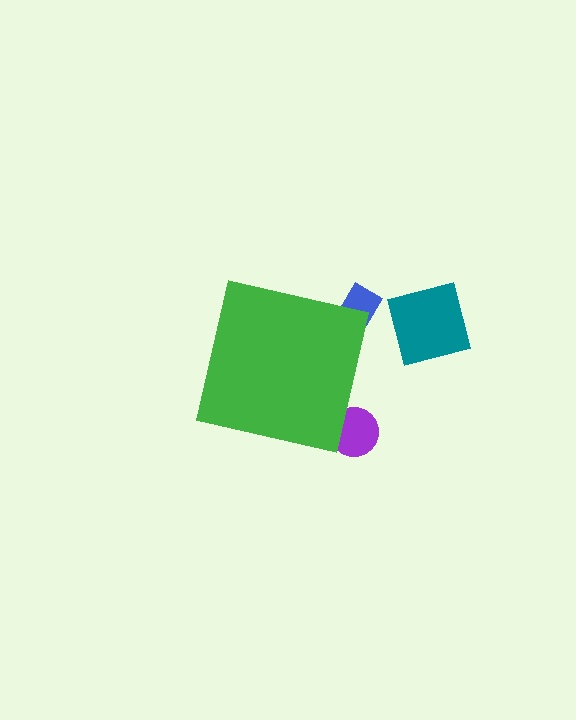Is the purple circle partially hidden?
Yes, the purple circle is partially hidden behind the green square.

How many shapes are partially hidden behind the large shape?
2 shapes are partially hidden.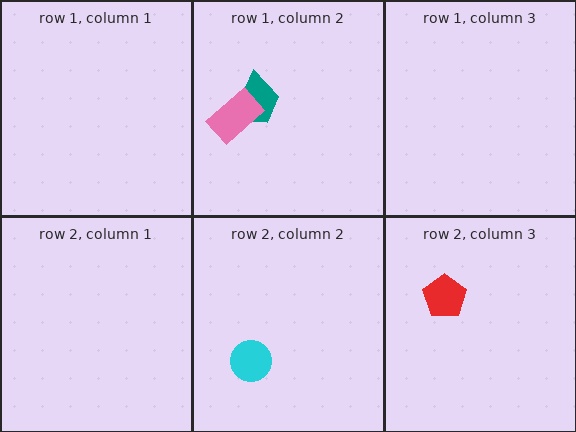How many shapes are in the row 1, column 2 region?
2.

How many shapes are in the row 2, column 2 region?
1.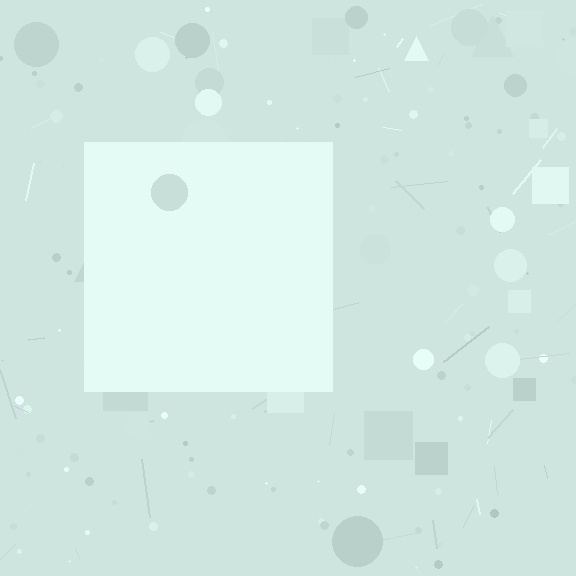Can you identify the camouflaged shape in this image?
The camouflaged shape is a square.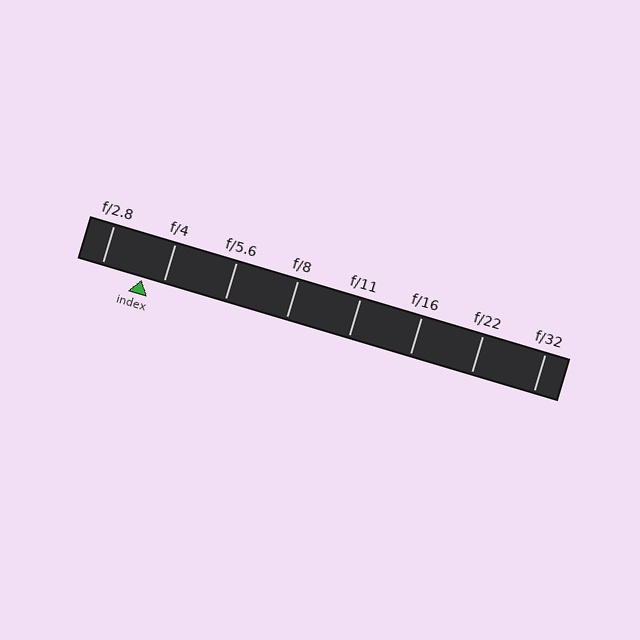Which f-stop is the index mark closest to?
The index mark is closest to f/4.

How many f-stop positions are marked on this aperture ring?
There are 8 f-stop positions marked.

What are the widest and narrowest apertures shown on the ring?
The widest aperture shown is f/2.8 and the narrowest is f/32.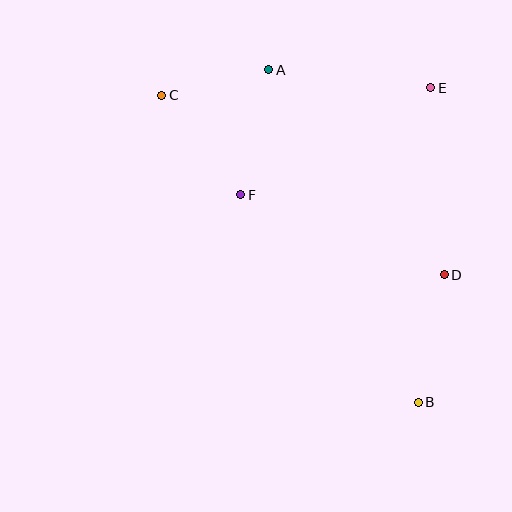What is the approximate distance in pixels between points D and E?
The distance between D and E is approximately 188 pixels.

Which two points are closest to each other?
Points A and C are closest to each other.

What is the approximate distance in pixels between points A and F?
The distance between A and F is approximately 128 pixels.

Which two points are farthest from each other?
Points B and C are farthest from each other.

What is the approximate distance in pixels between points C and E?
The distance between C and E is approximately 269 pixels.